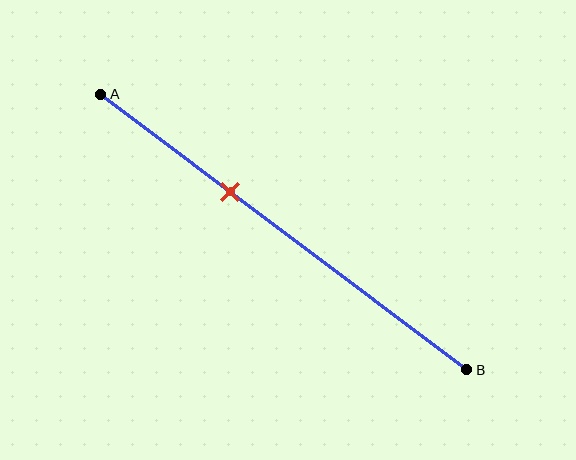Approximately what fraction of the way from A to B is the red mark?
The red mark is approximately 35% of the way from A to B.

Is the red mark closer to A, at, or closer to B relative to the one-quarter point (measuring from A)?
The red mark is closer to point B than the one-quarter point of segment AB.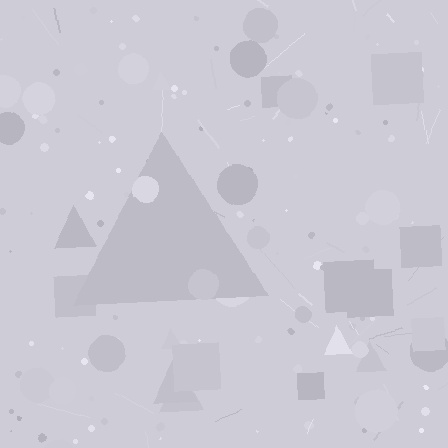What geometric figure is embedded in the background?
A triangle is embedded in the background.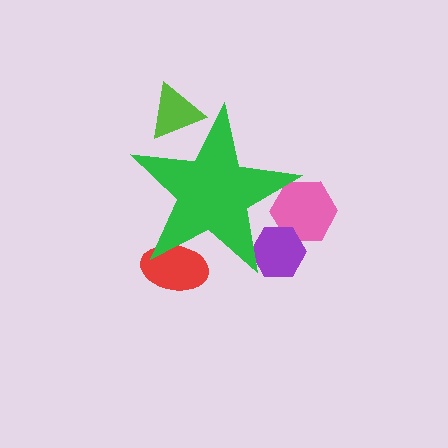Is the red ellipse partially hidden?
Yes, the red ellipse is partially hidden behind the green star.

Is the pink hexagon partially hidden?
Yes, the pink hexagon is partially hidden behind the green star.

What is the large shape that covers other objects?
A green star.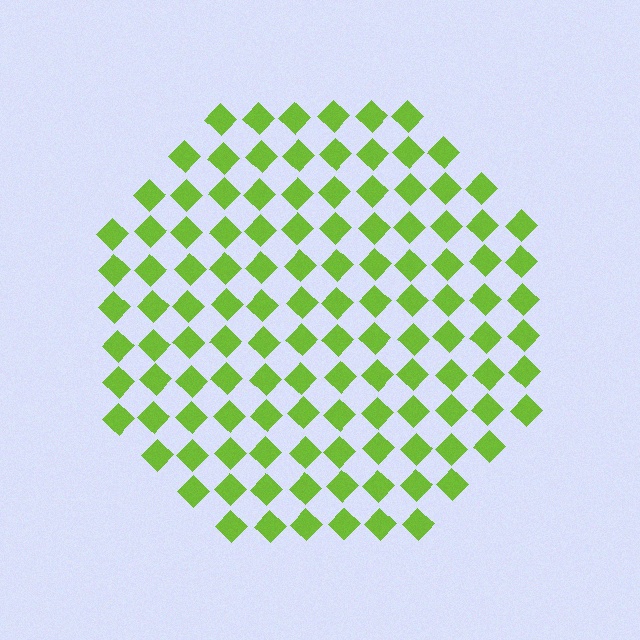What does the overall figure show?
The overall figure shows a circle.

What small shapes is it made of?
It is made of small diamonds.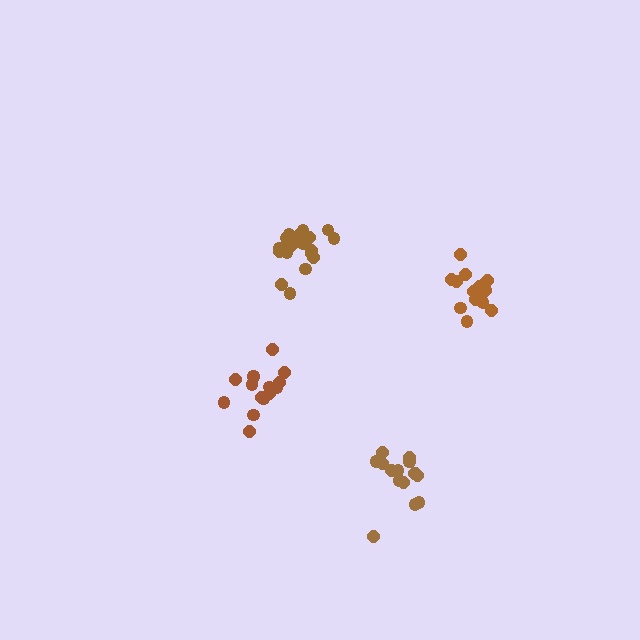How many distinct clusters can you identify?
There are 4 distinct clusters.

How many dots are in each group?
Group 1: 15 dots, Group 2: 19 dots, Group 3: 15 dots, Group 4: 19 dots (68 total).